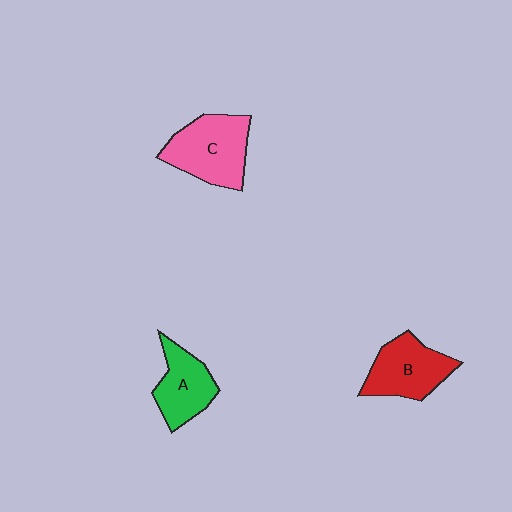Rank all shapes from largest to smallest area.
From largest to smallest: C (pink), B (red), A (green).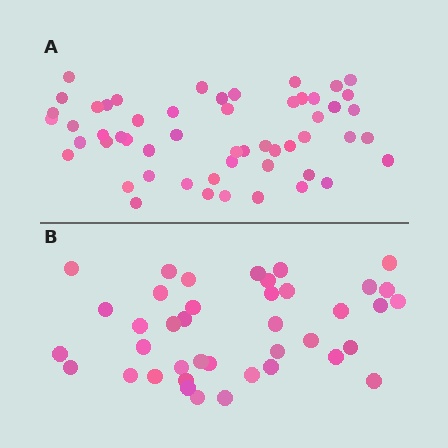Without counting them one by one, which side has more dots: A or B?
Region A (the top region) has more dots.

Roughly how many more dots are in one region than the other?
Region A has approximately 15 more dots than region B.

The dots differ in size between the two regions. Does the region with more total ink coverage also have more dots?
No. Region B has more total ink coverage because its dots are larger, but region A actually contains more individual dots. Total area can be misleading — the number of items is what matters here.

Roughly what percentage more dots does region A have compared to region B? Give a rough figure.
About 35% more.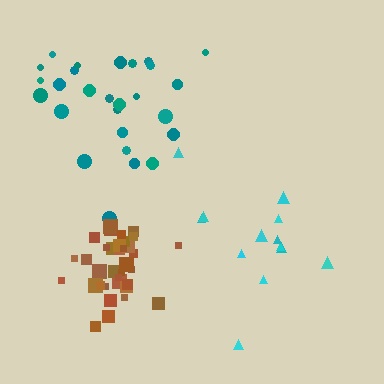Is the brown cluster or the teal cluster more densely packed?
Brown.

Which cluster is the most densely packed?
Brown.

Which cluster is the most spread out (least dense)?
Cyan.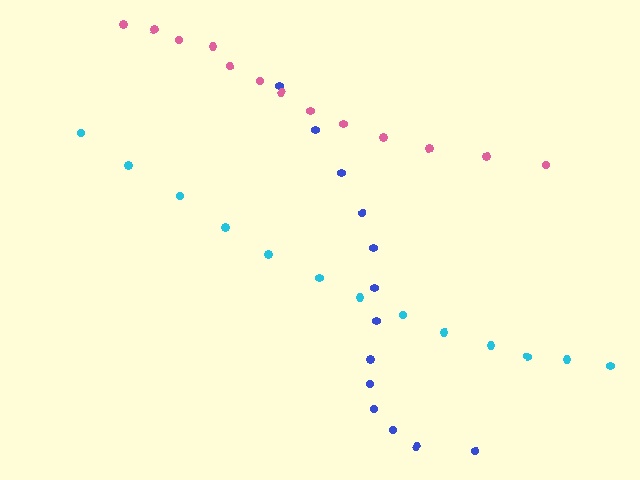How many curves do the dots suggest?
There are 3 distinct paths.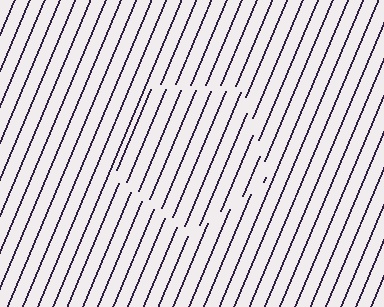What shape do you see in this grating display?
An illusory pentagon. The interior of the shape contains the same grating, shifted by half a period — the contour is defined by the phase discontinuity where line-ends from the inner and outer gratings abut.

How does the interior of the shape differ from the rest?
The interior of the shape contains the same grating, shifted by half a period — the contour is defined by the phase discontinuity where line-ends from the inner and outer gratings abut.